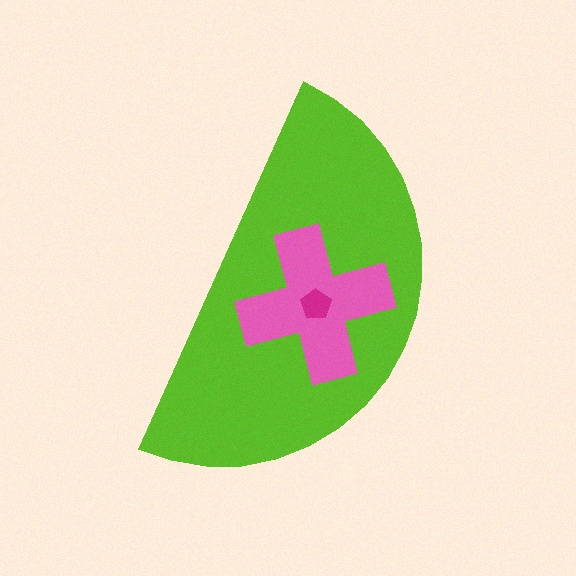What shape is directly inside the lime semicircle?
The pink cross.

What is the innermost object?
The magenta pentagon.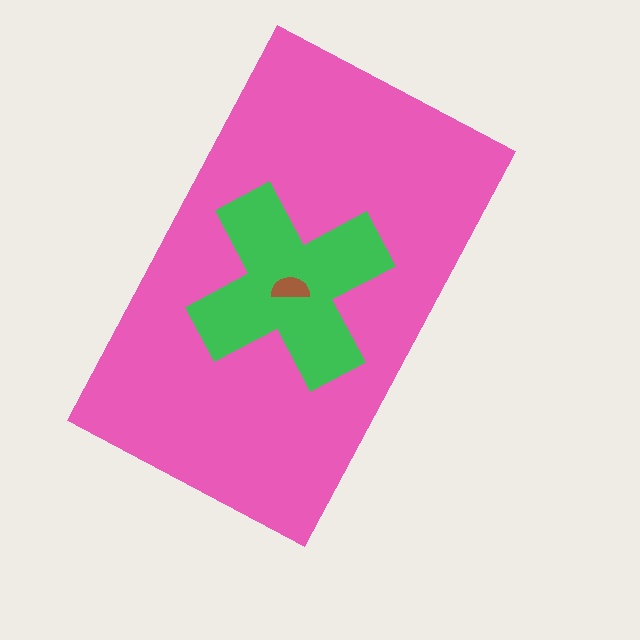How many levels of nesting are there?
3.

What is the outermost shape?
The pink rectangle.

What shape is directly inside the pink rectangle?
The green cross.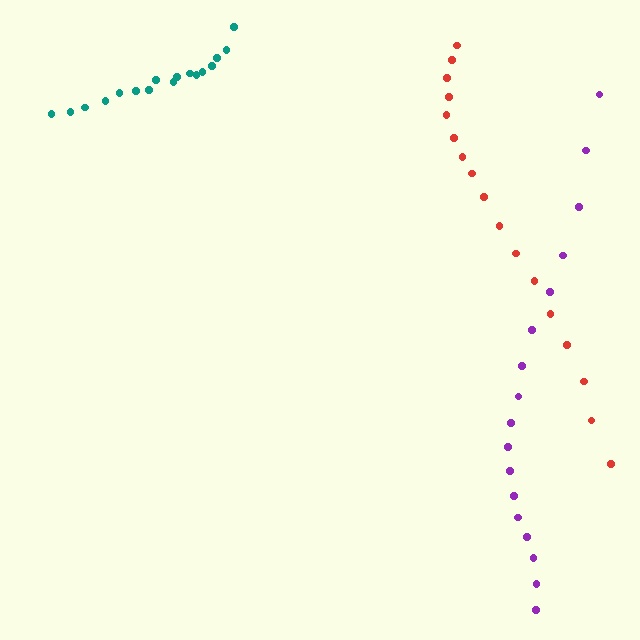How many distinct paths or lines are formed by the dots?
There are 3 distinct paths.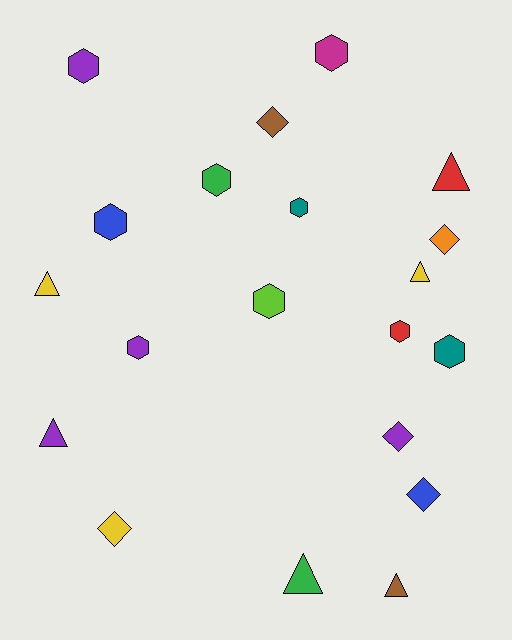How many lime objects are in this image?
There is 1 lime object.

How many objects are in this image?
There are 20 objects.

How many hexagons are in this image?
There are 9 hexagons.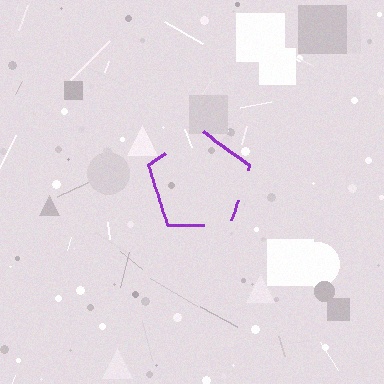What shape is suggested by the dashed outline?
The dashed outline suggests a pentagon.